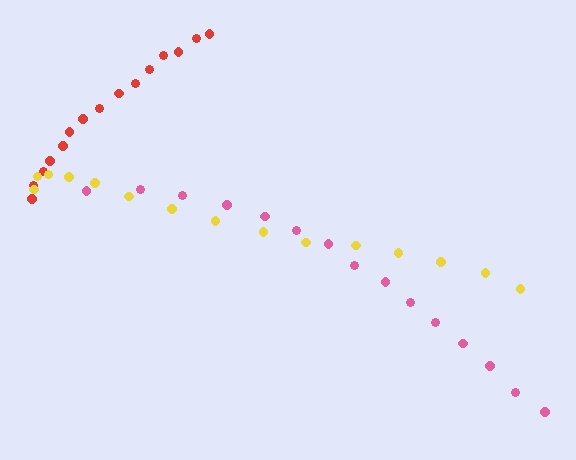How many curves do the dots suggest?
There are 3 distinct paths.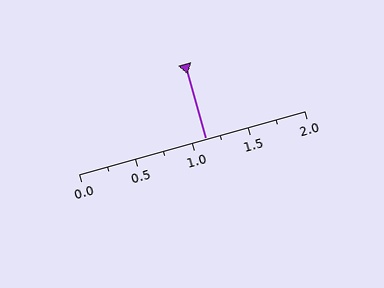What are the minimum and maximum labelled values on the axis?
The axis runs from 0.0 to 2.0.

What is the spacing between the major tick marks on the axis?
The major ticks are spaced 0.5 apart.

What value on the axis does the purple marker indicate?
The marker indicates approximately 1.12.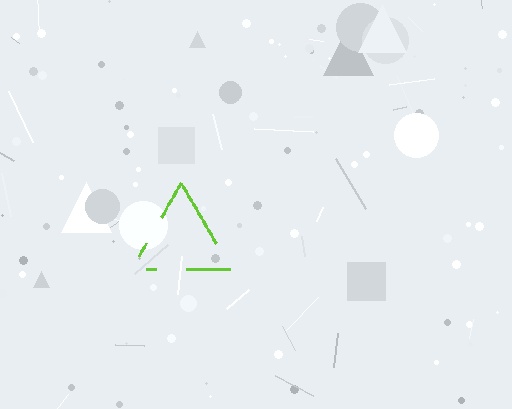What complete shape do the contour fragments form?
The contour fragments form a triangle.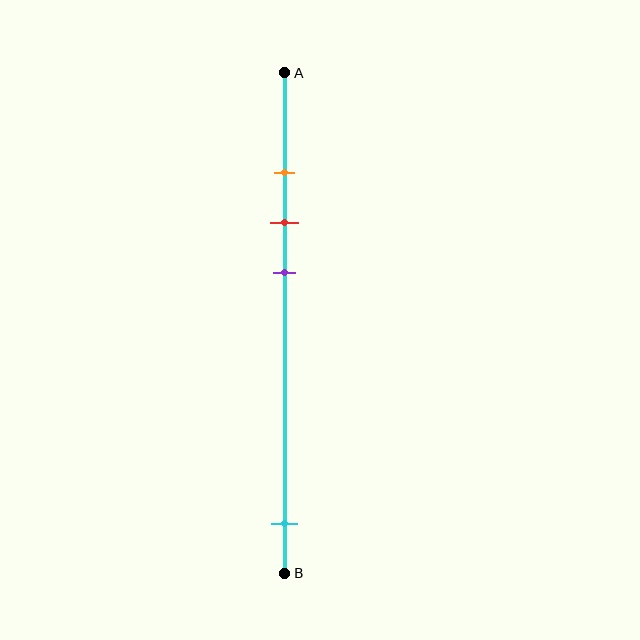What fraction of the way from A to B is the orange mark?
The orange mark is approximately 20% (0.2) of the way from A to B.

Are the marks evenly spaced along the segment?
No, the marks are not evenly spaced.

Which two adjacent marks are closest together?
The orange and red marks are the closest adjacent pair.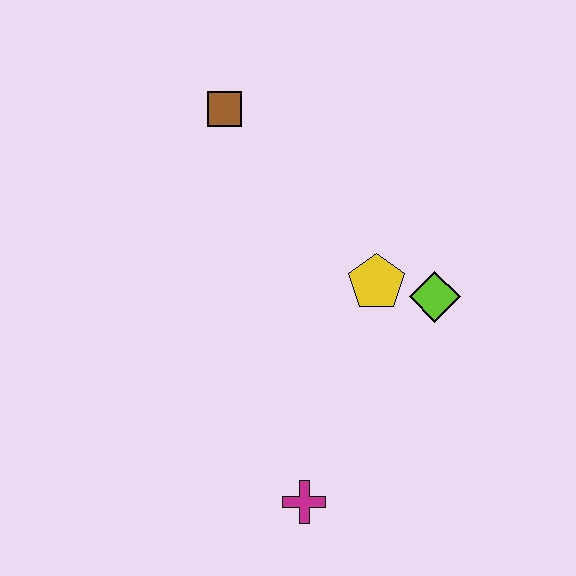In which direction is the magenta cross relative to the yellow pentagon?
The magenta cross is below the yellow pentagon.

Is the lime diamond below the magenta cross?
No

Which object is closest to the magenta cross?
The yellow pentagon is closest to the magenta cross.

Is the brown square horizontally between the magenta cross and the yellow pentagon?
No